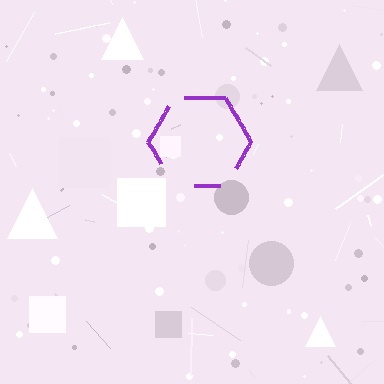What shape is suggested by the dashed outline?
The dashed outline suggests a hexagon.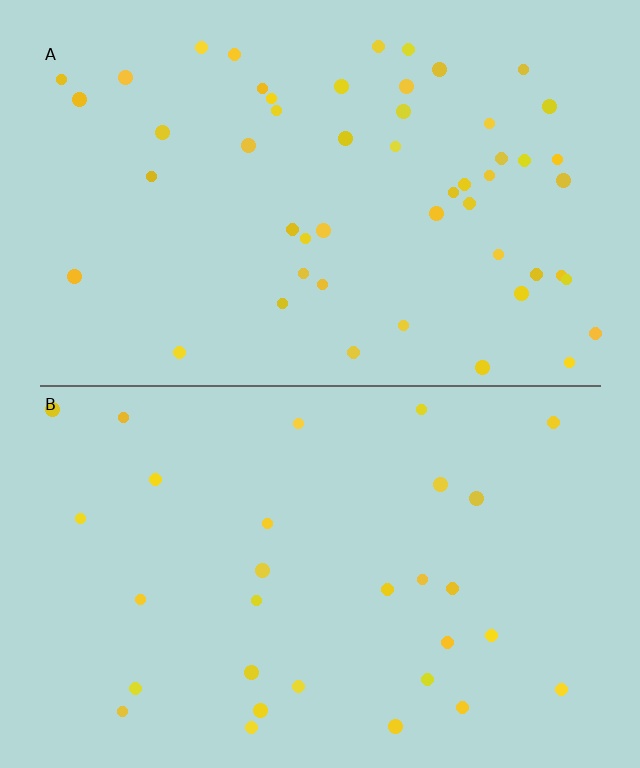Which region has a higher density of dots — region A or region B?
A (the top).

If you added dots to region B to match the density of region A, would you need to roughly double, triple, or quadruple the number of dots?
Approximately double.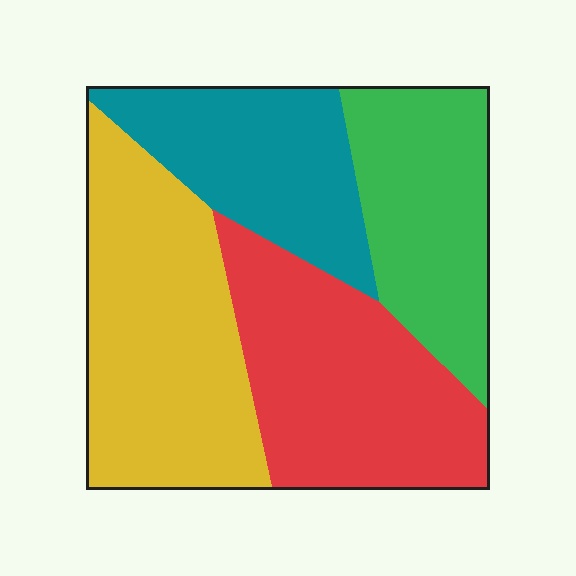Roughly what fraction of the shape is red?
Red takes up about one quarter (1/4) of the shape.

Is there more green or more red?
Red.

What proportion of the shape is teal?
Teal covers roughly 20% of the shape.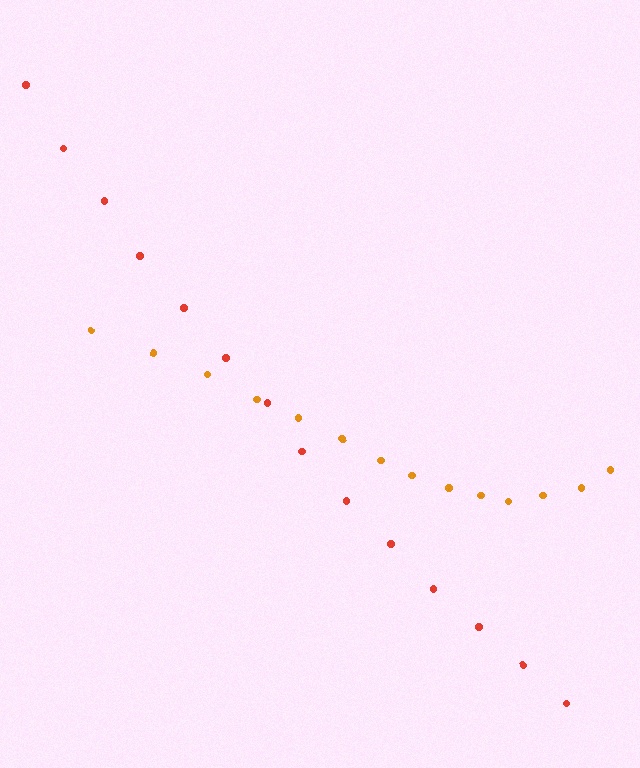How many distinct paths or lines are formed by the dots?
There are 2 distinct paths.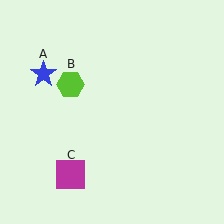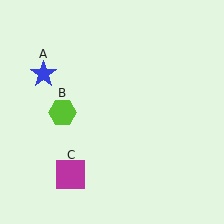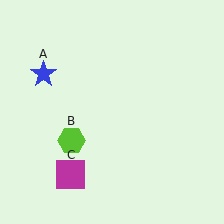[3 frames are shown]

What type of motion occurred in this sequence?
The lime hexagon (object B) rotated counterclockwise around the center of the scene.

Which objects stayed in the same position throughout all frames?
Blue star (object A) and magenta square (object C) remained stationary.